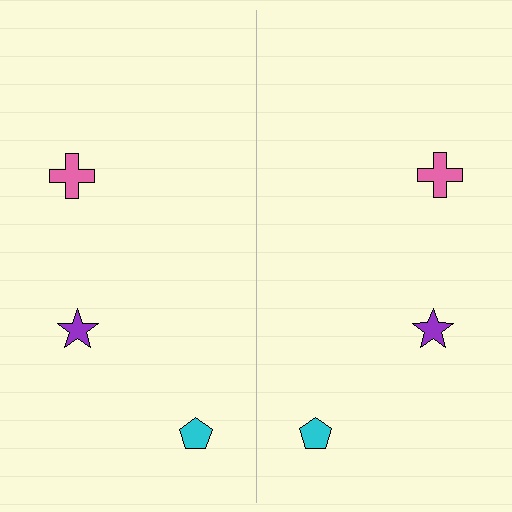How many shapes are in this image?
There are 6 shapes in this image.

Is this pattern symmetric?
Yes, this pattern has bilateral (reflection) symmetry.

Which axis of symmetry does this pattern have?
The pattern has a vertical axis of symmetry running through the center of the image.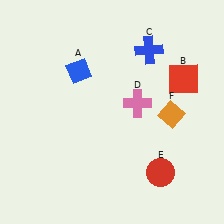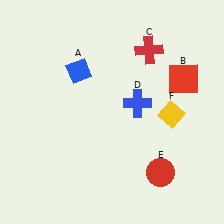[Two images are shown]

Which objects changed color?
C changed from blue to red. D changed from pink to blue. F changed from orange to yellow.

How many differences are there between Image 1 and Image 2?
There are 3 differences between the two images.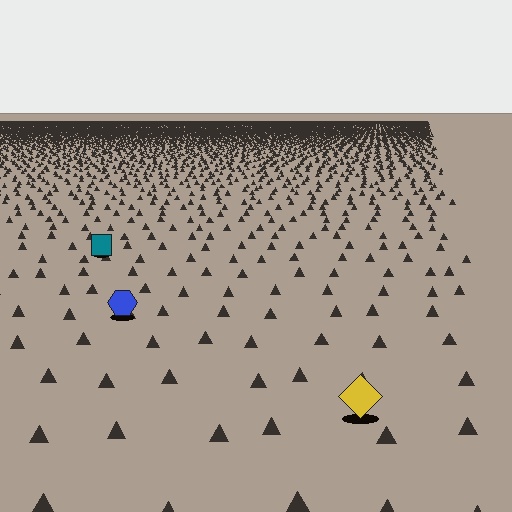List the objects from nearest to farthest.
From nearest to farthest: the yellow diamond, the blue hexagon, the teal square.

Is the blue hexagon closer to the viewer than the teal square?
Yes. The blue hexagon is closer — you can tell from the texture gradient: the ground texture is coarser near it.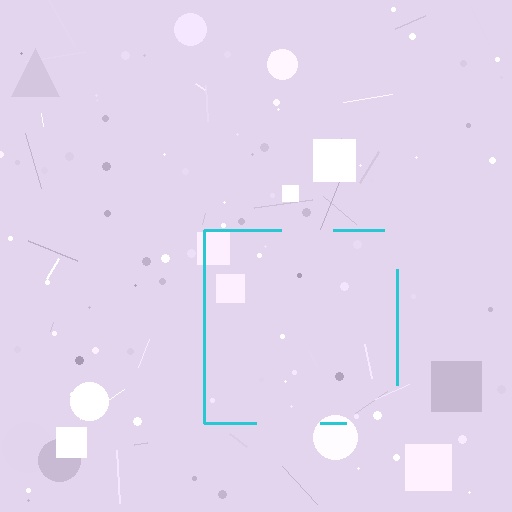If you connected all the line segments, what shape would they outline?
They would outline a square.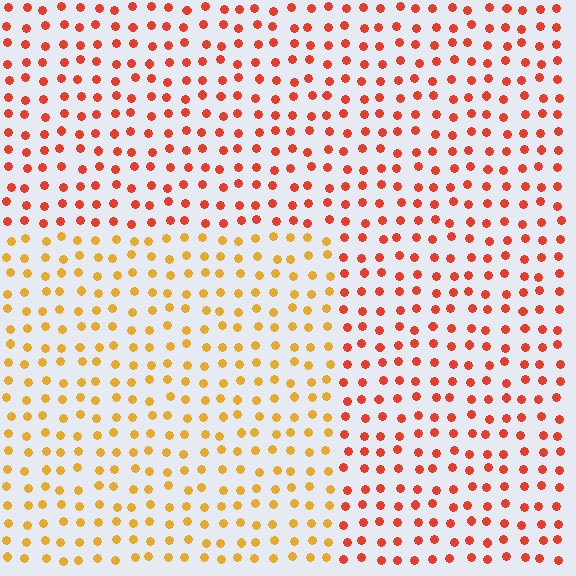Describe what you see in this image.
The image is filled with small red elements in a uniform arrangement. A rectangle-shaped region is visible where the elements are tinted to a slightly different hue, forming a subtle color boundary.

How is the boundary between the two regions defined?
The boundary is defined purely by a slight shift in hue (about 36 degrees). Spacing, size, and orientation are identical on both sides.